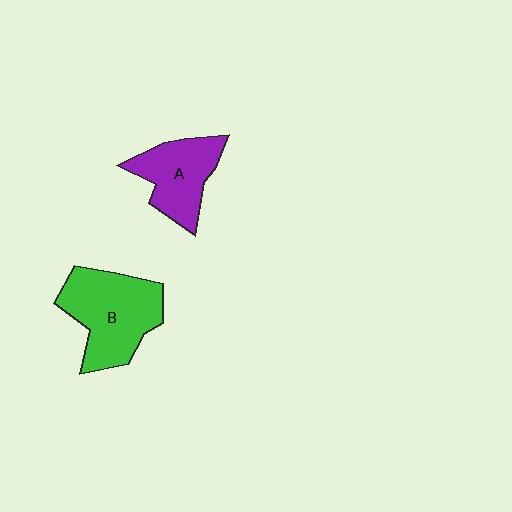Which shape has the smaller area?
Shape A (purple).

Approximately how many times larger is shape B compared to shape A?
Approximately 1.4 times.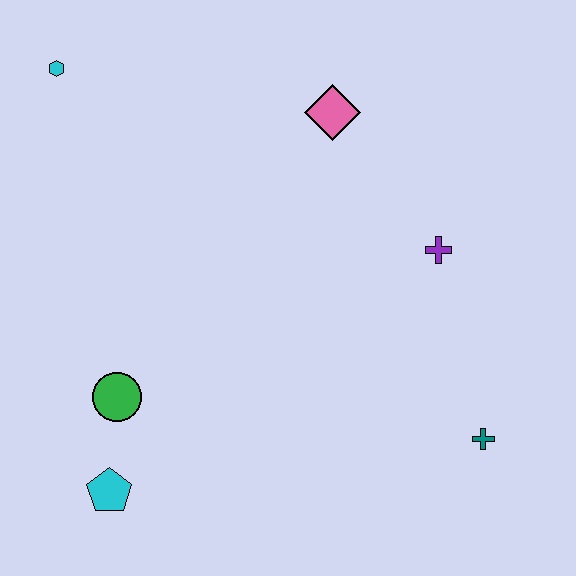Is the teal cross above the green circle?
No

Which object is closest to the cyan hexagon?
The pink diamond is closest to the cyan hexagon.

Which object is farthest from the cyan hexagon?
The teal cross is farthest from the cyan hexagon.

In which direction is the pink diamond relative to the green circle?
The pink diamond is above the green circle.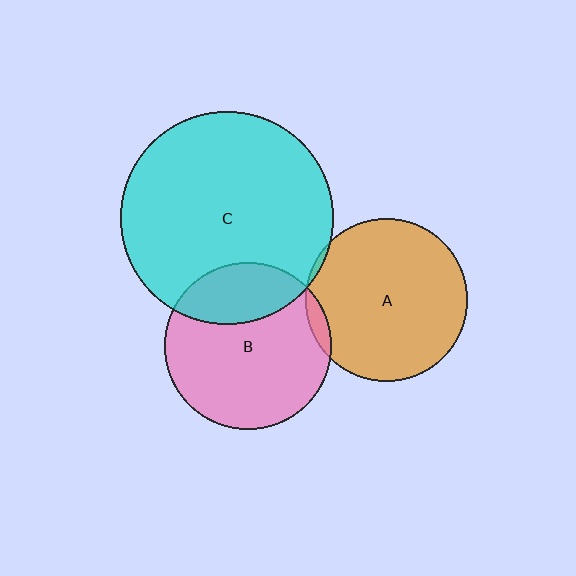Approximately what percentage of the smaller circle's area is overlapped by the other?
Approximately 5%.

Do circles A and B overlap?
Yes.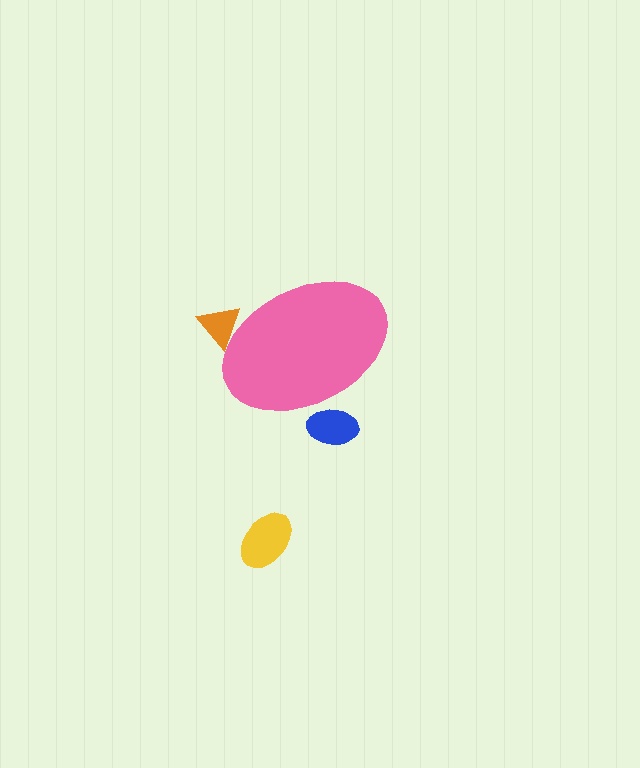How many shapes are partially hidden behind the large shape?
2 shapes are partially hidden.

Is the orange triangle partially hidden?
Yes, the orange triangle is partially hidden behind the pink ellipse.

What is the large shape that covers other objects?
A pink ellipse.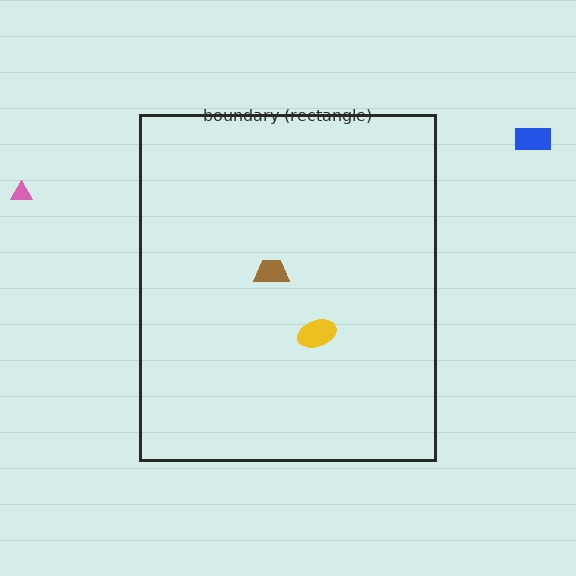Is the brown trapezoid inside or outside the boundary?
Inside.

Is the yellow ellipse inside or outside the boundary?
Inside.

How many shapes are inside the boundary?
2 inside, 2 outside.